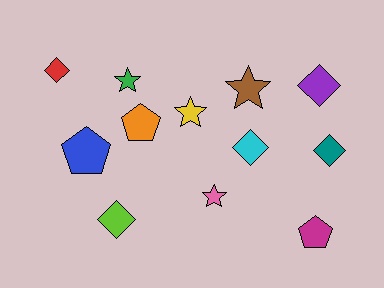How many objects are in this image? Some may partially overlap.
There are 12 objects.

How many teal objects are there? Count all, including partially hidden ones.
There is 1 teal object.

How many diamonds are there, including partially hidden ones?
There are 5 diamonds.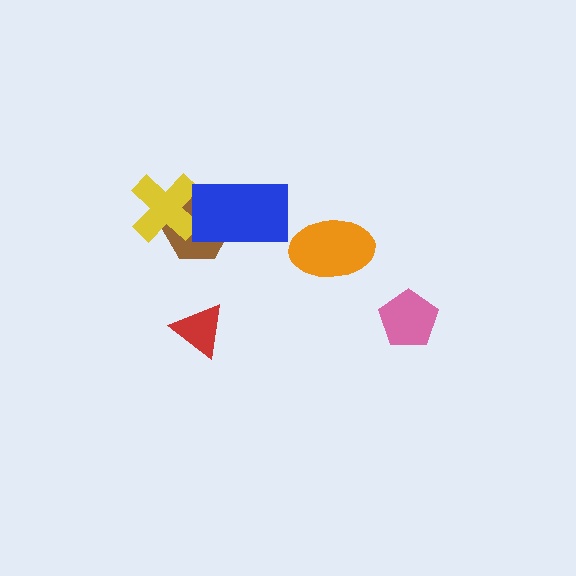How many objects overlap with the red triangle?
0 objects overlap with the red triangle.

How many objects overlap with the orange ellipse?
0 objects overlap with the orange ellipse.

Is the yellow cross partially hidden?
Yes, it is partially covered by another shape.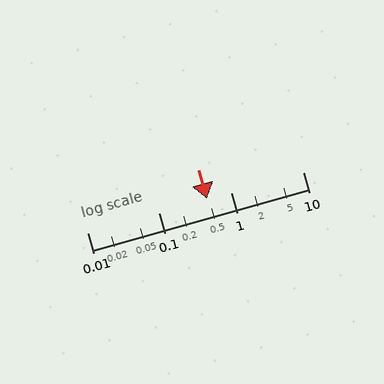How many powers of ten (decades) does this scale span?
The scale spans 3 decades, from 0.01 to 10.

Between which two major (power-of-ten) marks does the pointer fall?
The pointer is between 0.1 and 1.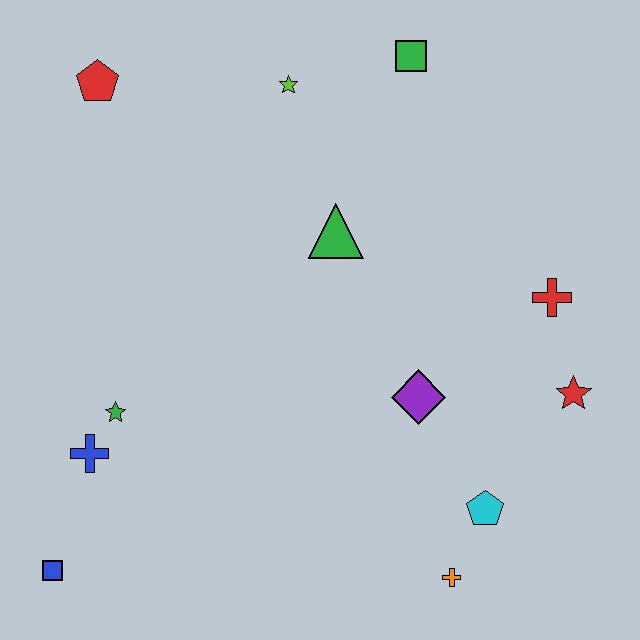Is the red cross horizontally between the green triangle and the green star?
No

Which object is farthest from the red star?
The red pentagon is farthest from the red star.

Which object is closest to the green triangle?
The lime star is closest to the green triangle.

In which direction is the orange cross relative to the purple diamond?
The orange cross is below the purple diamond.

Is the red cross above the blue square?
Yes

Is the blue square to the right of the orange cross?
No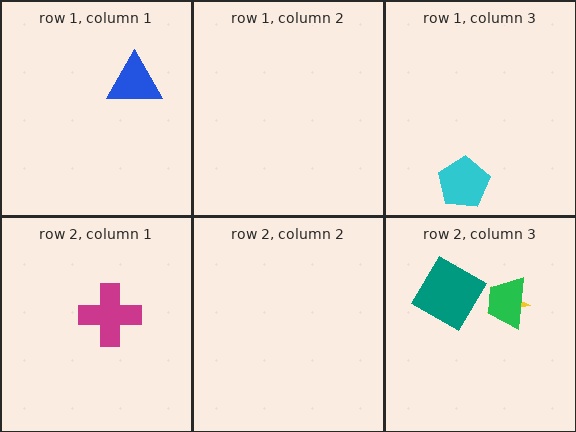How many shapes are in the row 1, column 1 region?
1.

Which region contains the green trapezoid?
The row 2, column 3 region.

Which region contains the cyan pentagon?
The row 1, column 3 region.